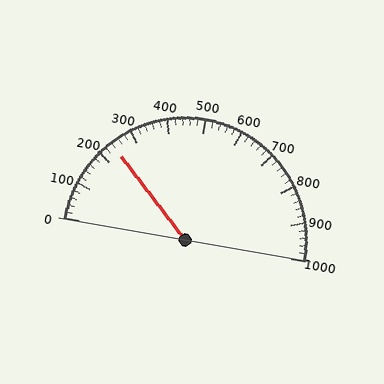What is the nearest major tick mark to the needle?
The nearest major tick mark is 200.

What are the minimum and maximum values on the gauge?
The gauge ranges from 0 to 1000.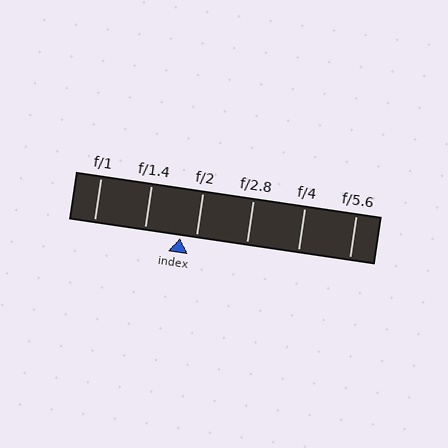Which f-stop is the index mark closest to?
The index mark is closest to f/2.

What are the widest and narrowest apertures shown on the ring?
The widest aperture shown is f/1 and the narrowest is f/5.6.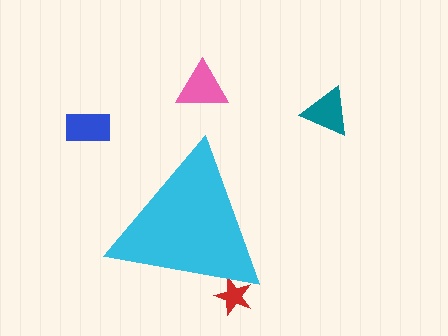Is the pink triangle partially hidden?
No, the pink triangle is fully visible.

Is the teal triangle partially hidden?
No, the teal triangle is fully visible.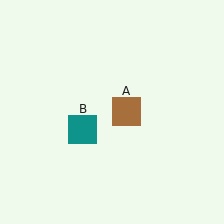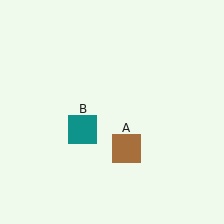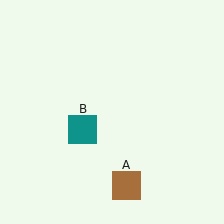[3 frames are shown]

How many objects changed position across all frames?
1 object changed position: brown square (object A).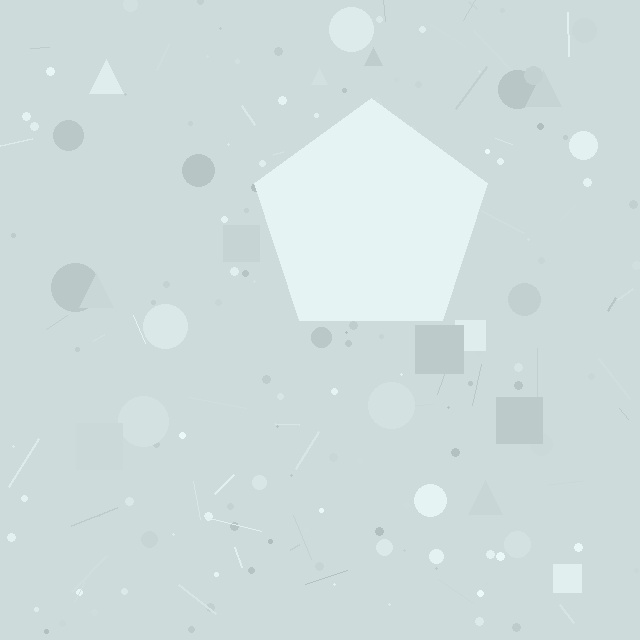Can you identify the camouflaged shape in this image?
The camouflaged shape is a pentagon.